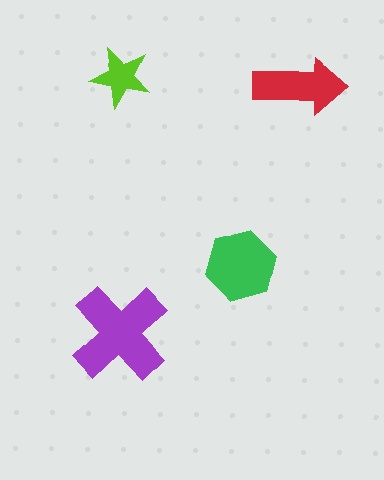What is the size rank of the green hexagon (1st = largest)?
2nd.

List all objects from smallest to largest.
The lime star, the red arrow, the green hexagon, the purple cross.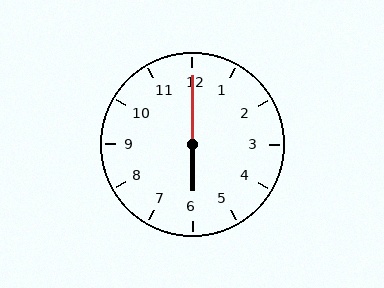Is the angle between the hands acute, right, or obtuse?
It is obtuse.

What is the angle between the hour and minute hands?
Approximately 180 degrees.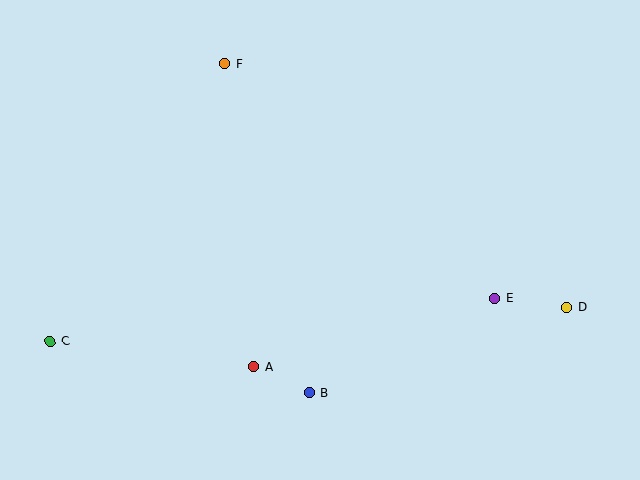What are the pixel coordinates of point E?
Point E is at (495, 298).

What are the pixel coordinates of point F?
Point F is at (225, 64).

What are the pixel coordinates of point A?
Point A is at (254, 367).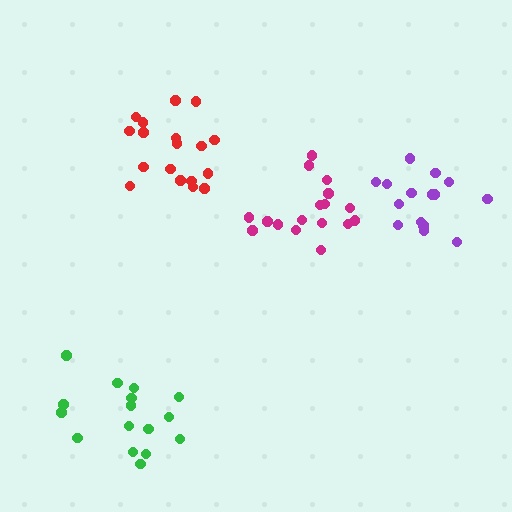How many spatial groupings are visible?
There are 4 spatial groupings.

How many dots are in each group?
Group 1: 17 dots, Group 2: 15 dots, Group 3: 16 dots, Group 4: 18 dots (66 total).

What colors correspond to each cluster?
The clusters are colored: magenta, purple, green, red.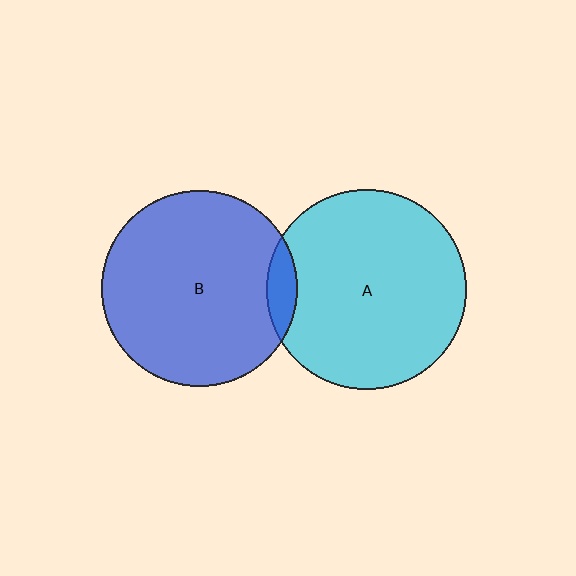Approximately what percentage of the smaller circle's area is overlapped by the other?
Approximately 5%.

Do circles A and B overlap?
Yes.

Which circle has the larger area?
Circle A (cyan).